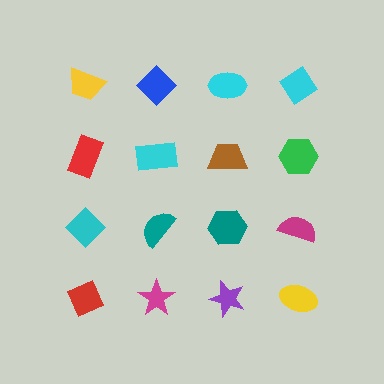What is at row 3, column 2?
A teal semicircle.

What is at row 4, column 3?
A purple star.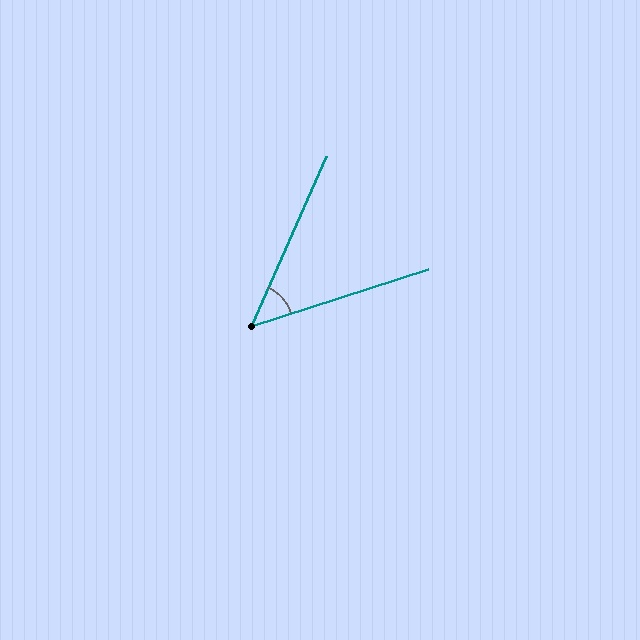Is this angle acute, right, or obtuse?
It is acute.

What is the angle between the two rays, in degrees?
Approximately 48 degrees.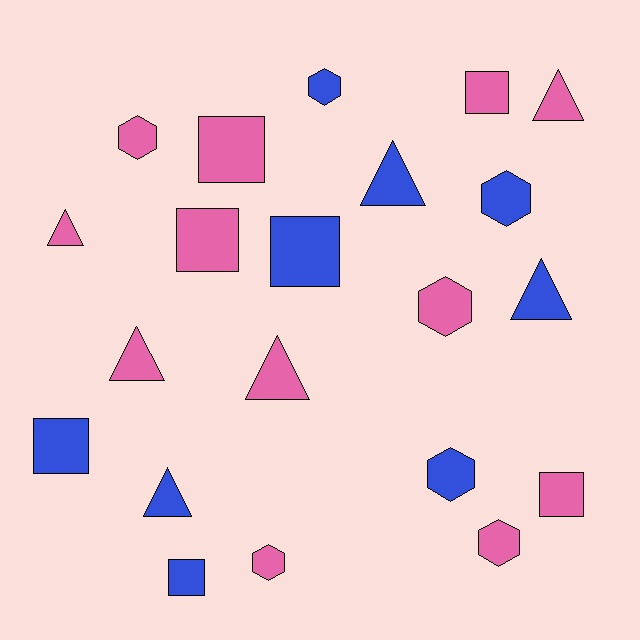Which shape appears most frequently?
Hexagon, with 7 objects.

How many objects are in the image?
There are 21 objects.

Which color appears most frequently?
Pink, with 12 objects.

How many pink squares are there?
There are 4 pink squares.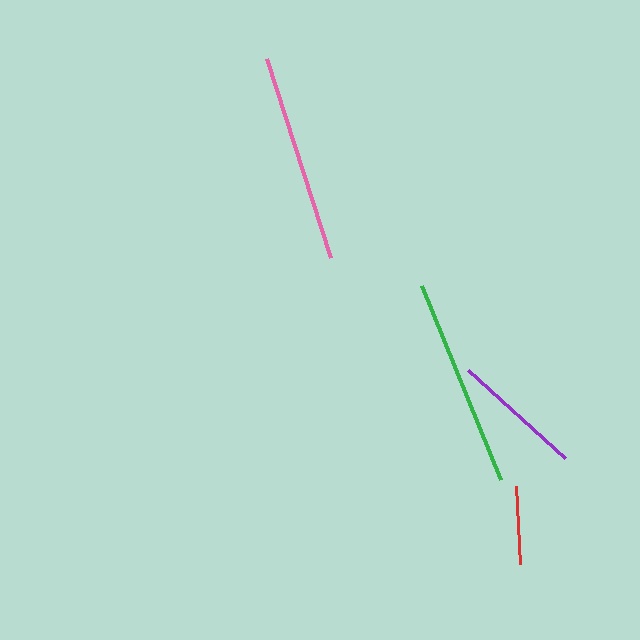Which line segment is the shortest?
The red line is the shortest at approximately 79 pixels.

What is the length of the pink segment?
The pink segment is approximately 209 pixels long.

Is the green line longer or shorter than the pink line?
The green line is longer than the pink line.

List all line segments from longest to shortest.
From longest to shortest: green, pink, purple, red.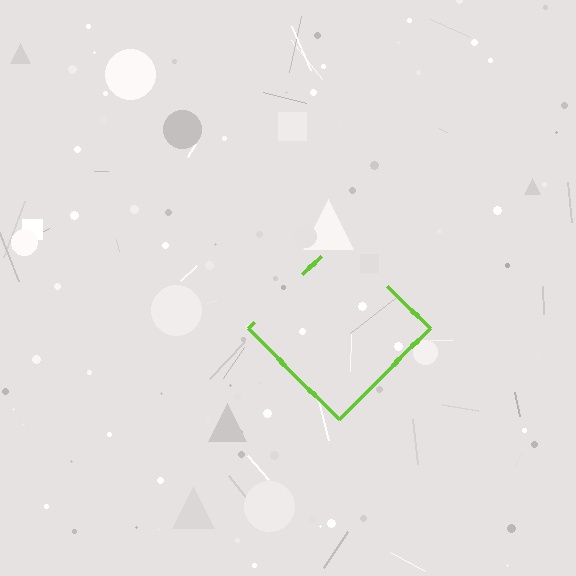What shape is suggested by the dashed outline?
The dashed outline suggests a diamond.